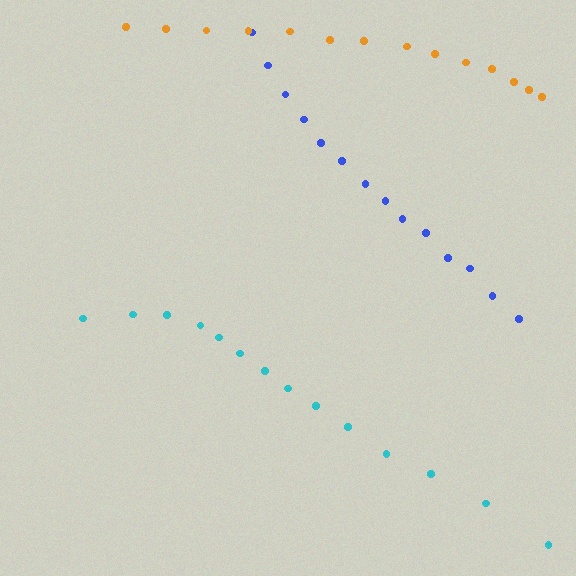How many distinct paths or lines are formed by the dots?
There are 3 distinct paths.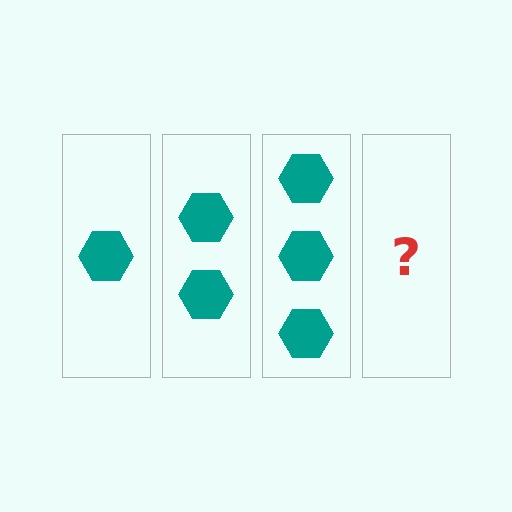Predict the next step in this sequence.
The next step is 4 hexagons.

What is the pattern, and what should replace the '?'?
The pattern is that each step adds one more hexagon. The '?' should be 4 hexagons.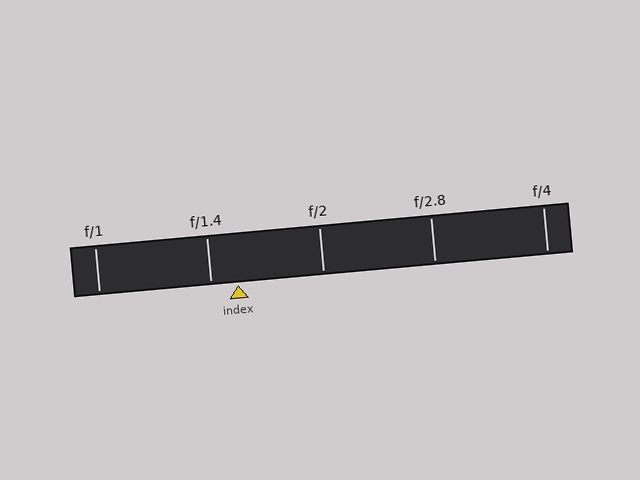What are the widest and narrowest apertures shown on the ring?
The widest aperture shown is f/1 and the narrowest is f/4.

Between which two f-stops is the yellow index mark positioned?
The index mark is between f/1.4 and f/2.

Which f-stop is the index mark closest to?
The index mark is closest to f/1.4.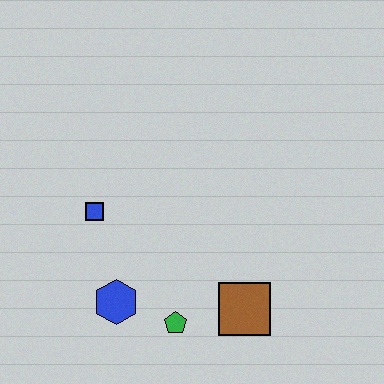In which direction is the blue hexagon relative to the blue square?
The blue hexagon is below the blue square.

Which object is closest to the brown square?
The green pentagon is closest to the brown square.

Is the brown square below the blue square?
Yes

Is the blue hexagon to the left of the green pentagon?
Yes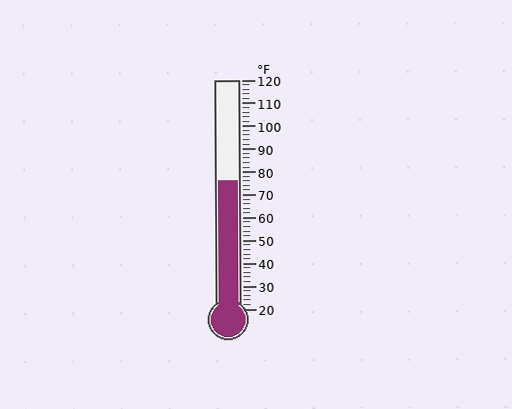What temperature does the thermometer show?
The thermometer shows approximately 76°F.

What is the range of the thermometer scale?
The thermometer scale ranges from 20°F to 120°F.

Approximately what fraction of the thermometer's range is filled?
The thermometer is filled to approximately 55% of its range.